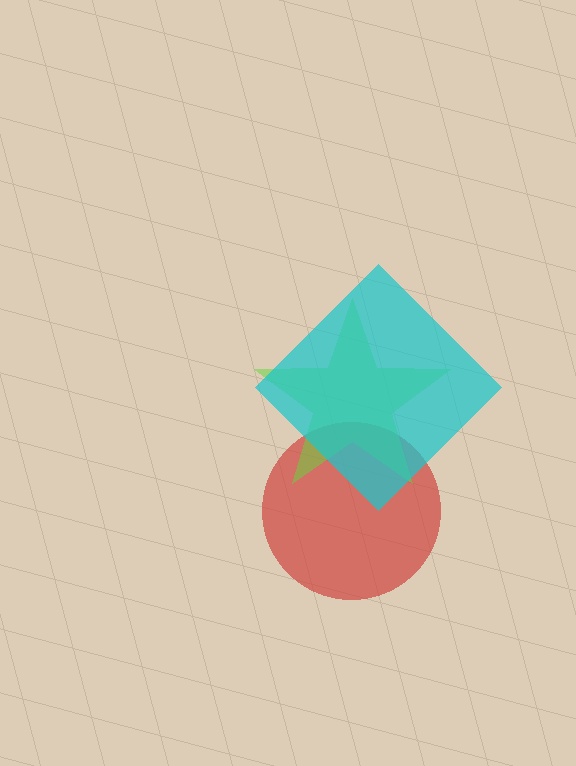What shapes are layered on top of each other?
The layered shapes are: a red circle, a lime star, a cyan diamond.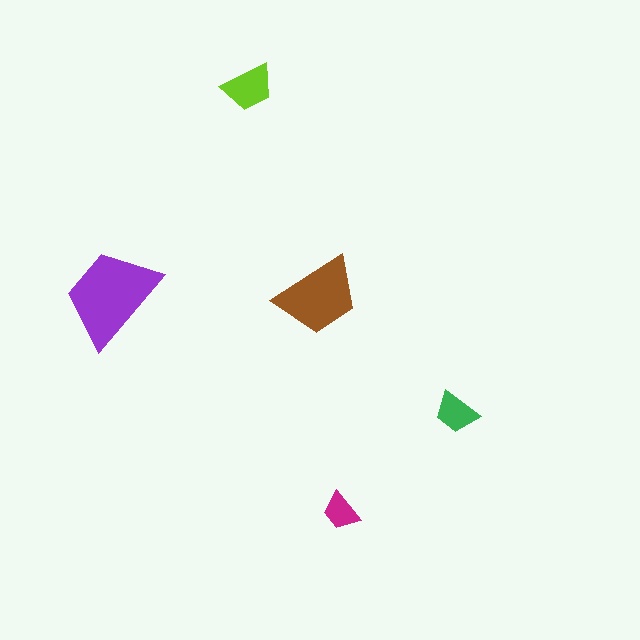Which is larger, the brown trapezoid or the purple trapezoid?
The purple one.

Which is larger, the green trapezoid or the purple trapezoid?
The purple one.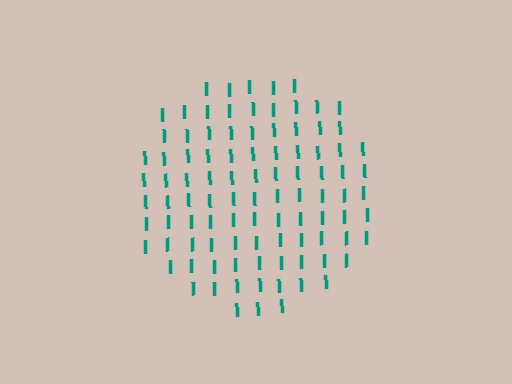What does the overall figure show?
The overall figure shows a circle.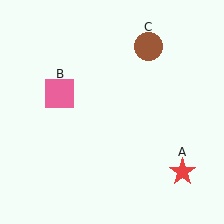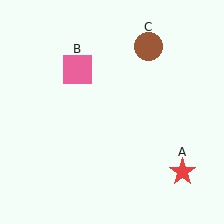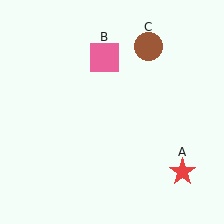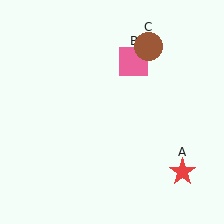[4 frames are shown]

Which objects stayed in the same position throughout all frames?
Red star (object A) and brown circle (object C) remained stationary.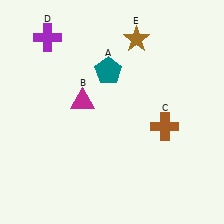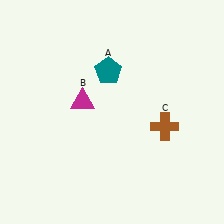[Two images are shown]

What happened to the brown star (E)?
The brown star (E) was removed in Image 2. It was in the top-right area of Image 1.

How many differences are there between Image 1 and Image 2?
There are 2 differences between the two images.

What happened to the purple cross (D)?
The purple cross (D) was removed in Image 2. It was in the top-left area of Image 1.